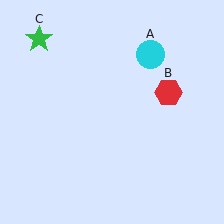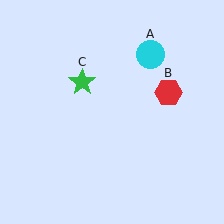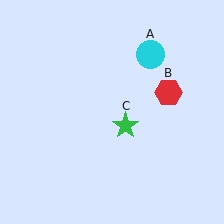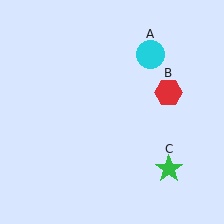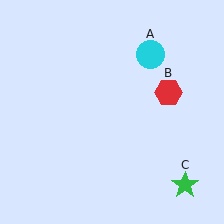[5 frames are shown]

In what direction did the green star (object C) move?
The green star (object C) moved down and to the right.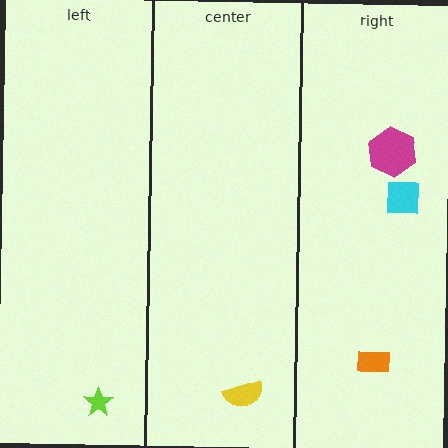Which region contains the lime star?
The left region.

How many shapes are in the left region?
1.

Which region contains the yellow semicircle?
The center region.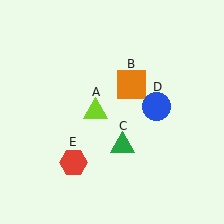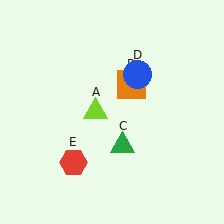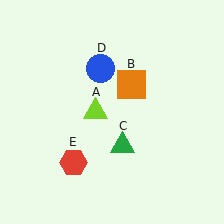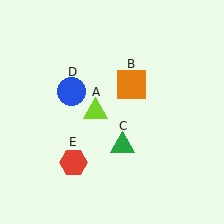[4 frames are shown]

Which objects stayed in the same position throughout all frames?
Lime triangle (object A) and orange square (object B) and green triangle (object C) and red hexagon (object E) remained stationary.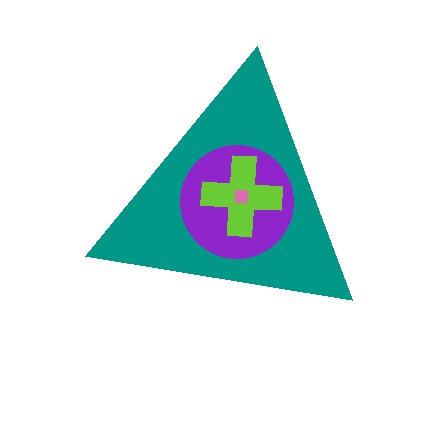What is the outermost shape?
The teal triangle.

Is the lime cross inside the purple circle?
Yes.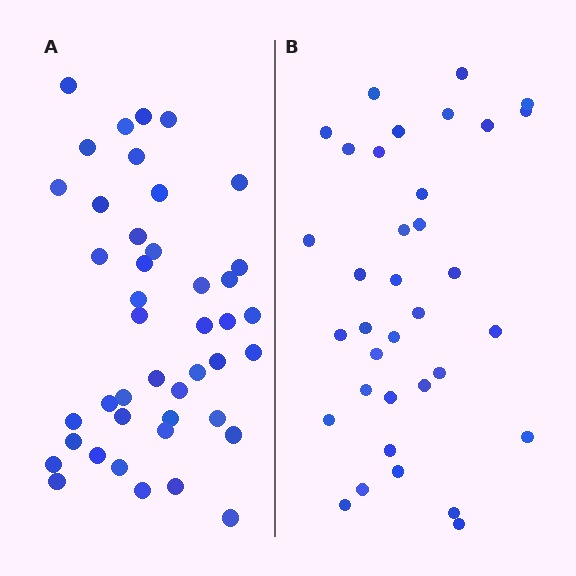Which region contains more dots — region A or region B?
Region A (the left region) has more dots.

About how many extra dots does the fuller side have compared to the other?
Region A has roughly 8 or so more dots than region B.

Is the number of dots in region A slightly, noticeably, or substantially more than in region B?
Region A has only slightly more — the two regions are fairly close. The ratio is roughly 1.2 to 1.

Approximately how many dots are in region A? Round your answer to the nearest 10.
About 40 dots. (The exact count is 43, which rounds to 40.)